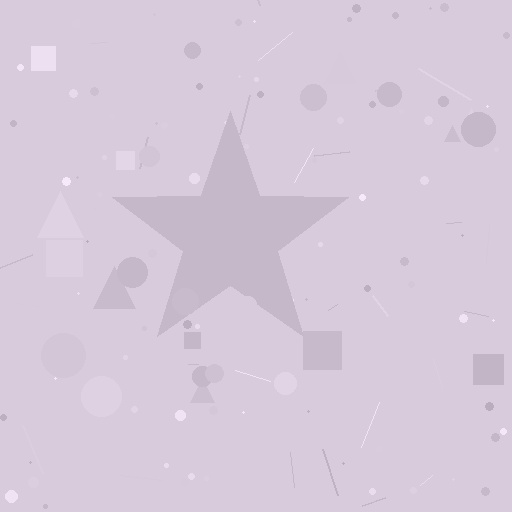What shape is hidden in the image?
A star is hidden in the image.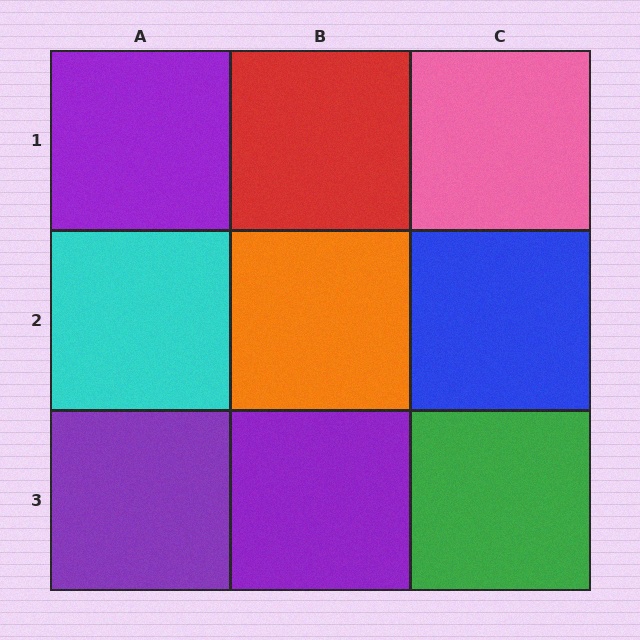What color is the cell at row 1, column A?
Purple.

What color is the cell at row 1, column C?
Pink.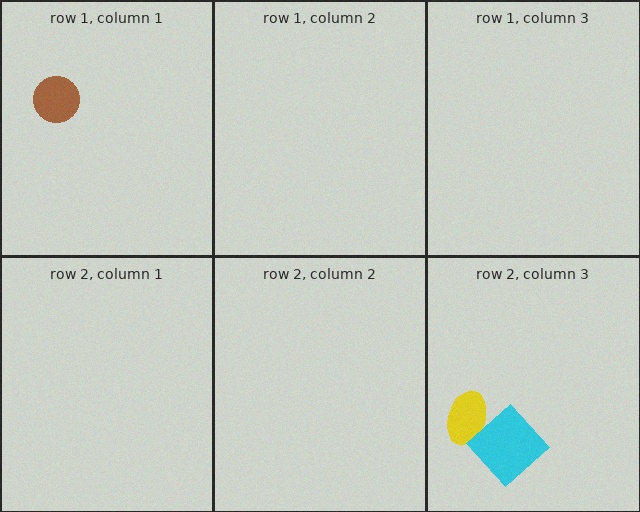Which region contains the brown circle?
The row 1, column 1 region.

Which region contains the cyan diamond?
The row 2, column 3 region.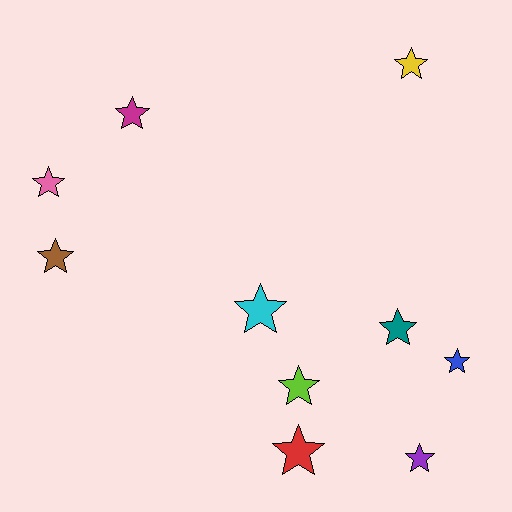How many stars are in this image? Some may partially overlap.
There are 10 stars.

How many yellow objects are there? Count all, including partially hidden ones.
There is 1 yellow object.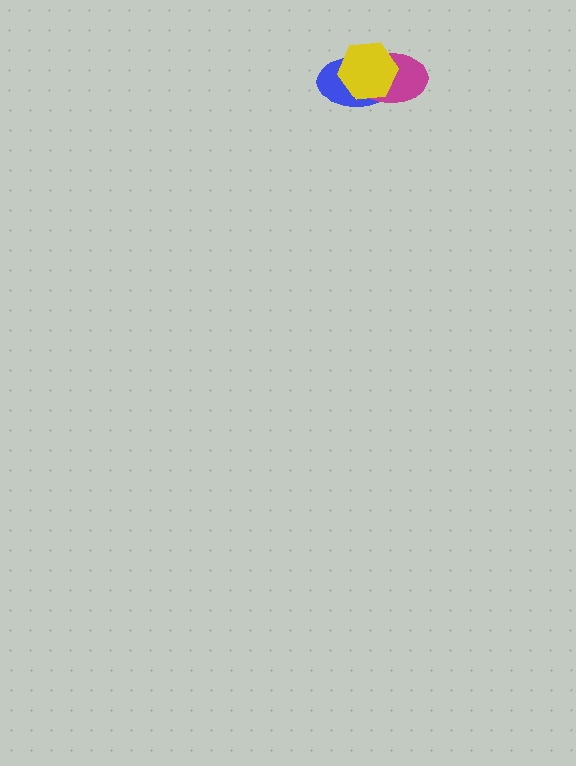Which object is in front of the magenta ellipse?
The yellow hexagon is in front of the magenta ellipse.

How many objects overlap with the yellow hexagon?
2 objects overlap with the yellow hexagon.